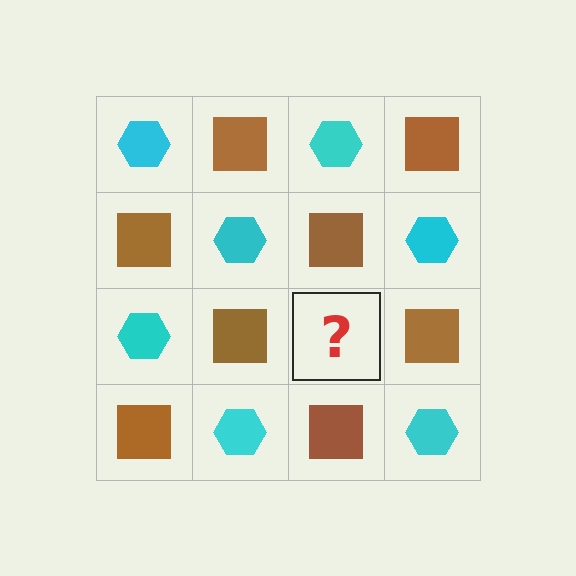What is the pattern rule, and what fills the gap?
The rule is that it alternates cyan hexagon and brown square in a checkerboard pattern. The gap should be filled with a cyan hexagon.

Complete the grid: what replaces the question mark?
The question mark should be replaced with a cyan hexagon.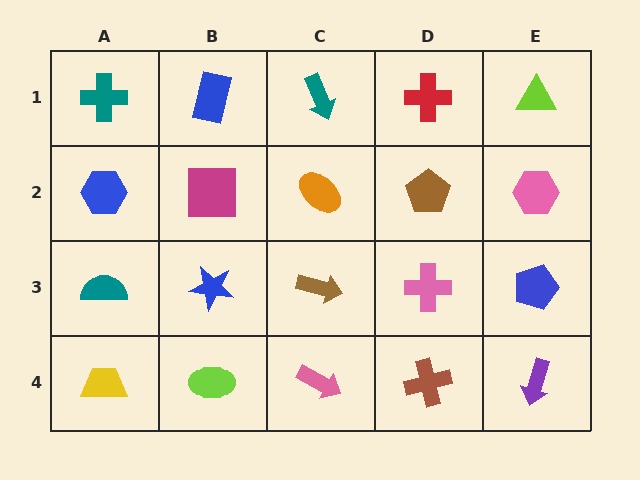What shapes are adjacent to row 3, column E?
A pink hexagon (row 2, column E), a purple arrow (row 4, column E), a pink cross (row 3, column D).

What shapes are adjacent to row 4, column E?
A blue pentagon (row 3, column E), a brown cross (row 4, column D).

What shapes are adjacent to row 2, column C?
A teal arrow (row 1, column C), a brown arrow (row 3, column C), a magenta square (row 2, column B), a brown pentagon (row 2, column D).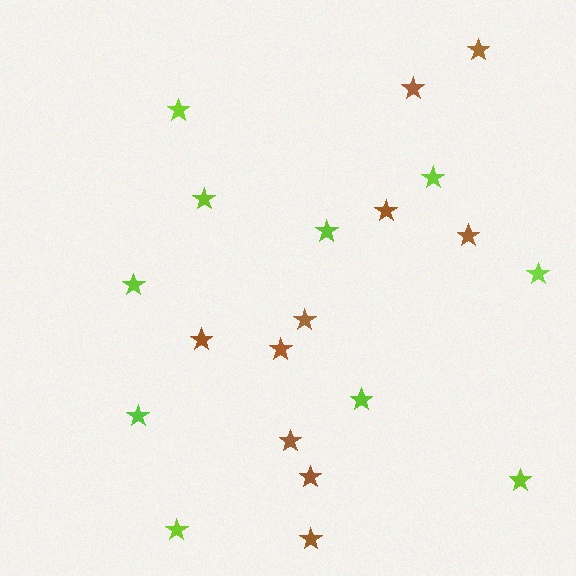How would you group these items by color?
There are 2 groups: one group of brown stars (10) and one group of lime stars (10).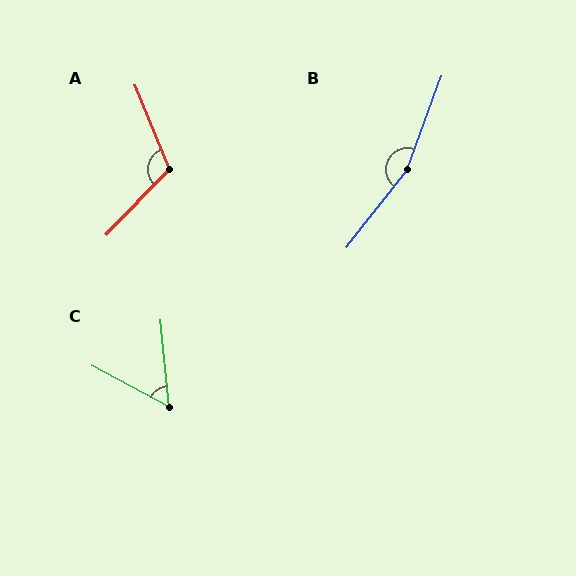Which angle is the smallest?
C, at approximately 56 degrees.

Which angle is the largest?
B, at approximately 162 degrees.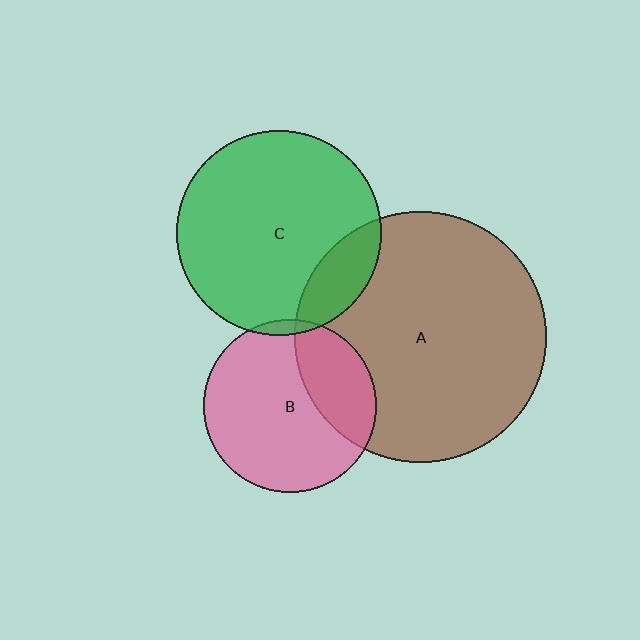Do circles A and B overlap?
Yes.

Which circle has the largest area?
Circle A (brown).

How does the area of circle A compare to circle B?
Approximately 2.1 times.